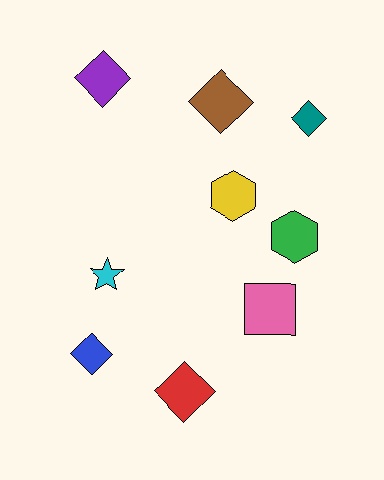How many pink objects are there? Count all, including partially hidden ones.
There is 1 pink object.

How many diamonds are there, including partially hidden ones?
There are 5 diamonds.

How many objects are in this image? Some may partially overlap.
There are 9 objects.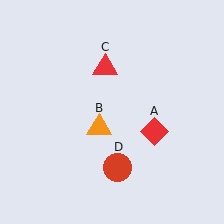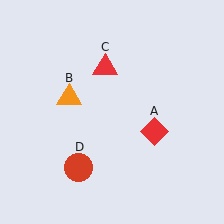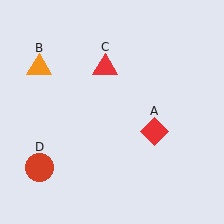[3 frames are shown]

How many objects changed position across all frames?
2 objects changed position: orange triangle (object B), red circle (object D).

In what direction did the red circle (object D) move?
The red circle (object D) moved left.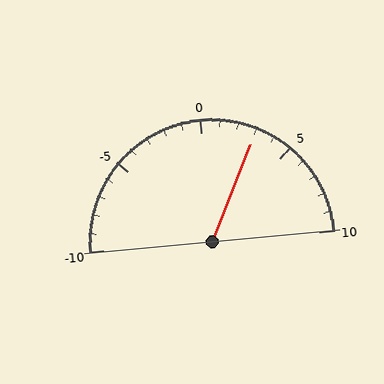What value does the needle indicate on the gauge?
The needle indicates approximately 3.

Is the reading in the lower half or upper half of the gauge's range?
The reading is in the upper half of the range (-10 to 10).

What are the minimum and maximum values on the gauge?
The gauge ranges from -10 to 10.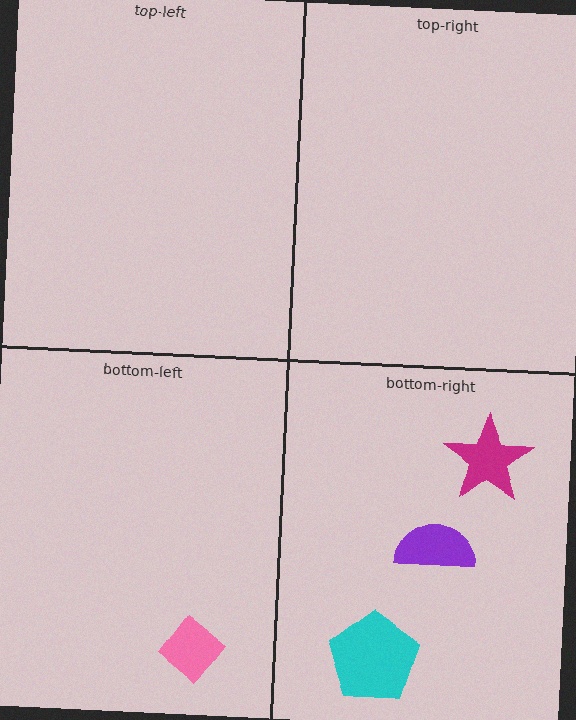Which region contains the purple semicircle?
The bottom-right region.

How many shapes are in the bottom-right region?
3.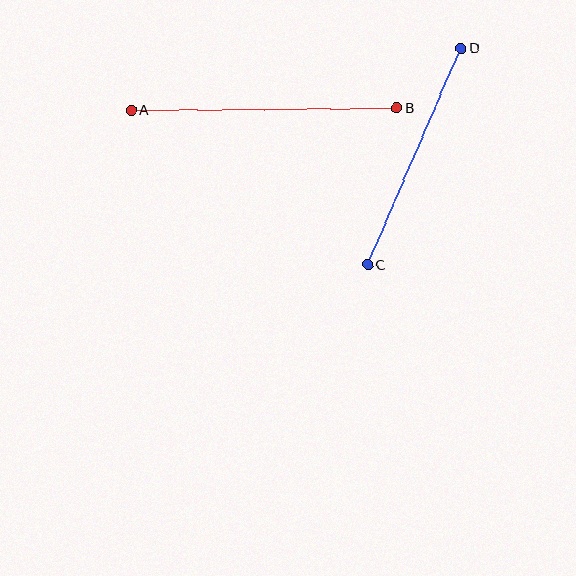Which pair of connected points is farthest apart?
Points A and B are farthest apart.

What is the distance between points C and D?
The distance is approximately 236 pixels.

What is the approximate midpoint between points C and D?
The midpoint is at approximately (414, 156) pixels.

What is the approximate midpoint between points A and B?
The midpoint is at approximately (264, 109) pixels.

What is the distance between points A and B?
The distance is approximately 266 pixels.